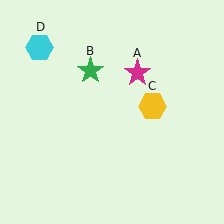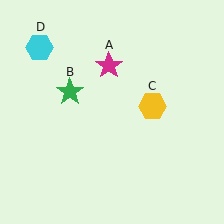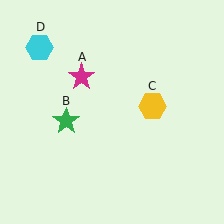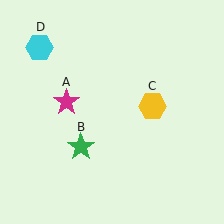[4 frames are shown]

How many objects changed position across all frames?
2 objects changed position: magenta star (object A), green star (object B).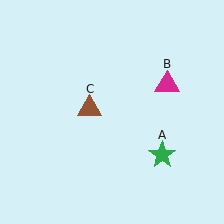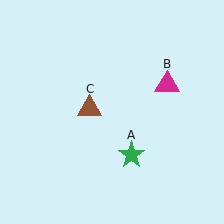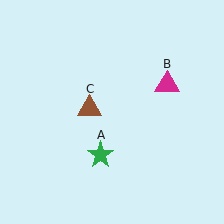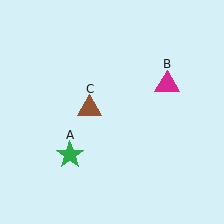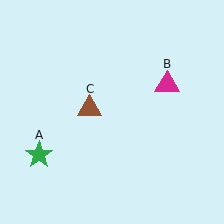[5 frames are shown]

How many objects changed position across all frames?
1 object changed position: green star (object A).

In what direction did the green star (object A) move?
The green star (object A) moved left.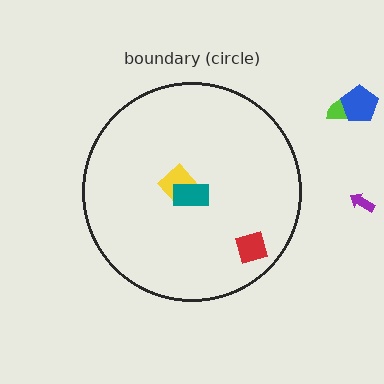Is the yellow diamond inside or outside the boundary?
Inside.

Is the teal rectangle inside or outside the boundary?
Inside.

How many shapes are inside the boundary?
3 inside, 3 outside.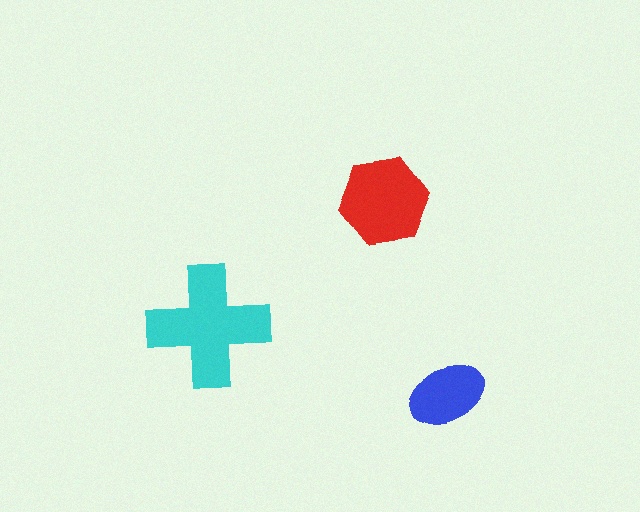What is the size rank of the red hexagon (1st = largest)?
2nd.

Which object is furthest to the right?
The blue ellipse is rightmost.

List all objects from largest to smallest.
The cyan cross, the red hexagon, the blue ellipse.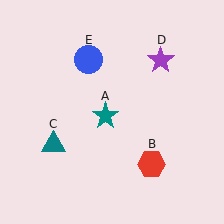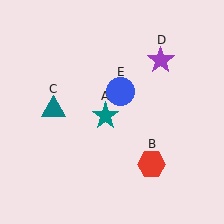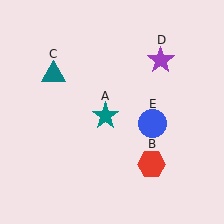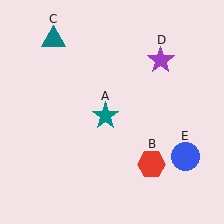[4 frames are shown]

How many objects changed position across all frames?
2 objects changed position: teal triangle (object C), blue circle (object E).